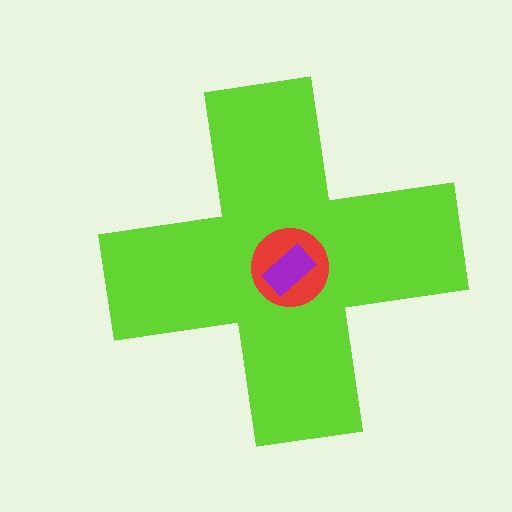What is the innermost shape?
The purple rectangle.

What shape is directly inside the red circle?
The purple rectangle.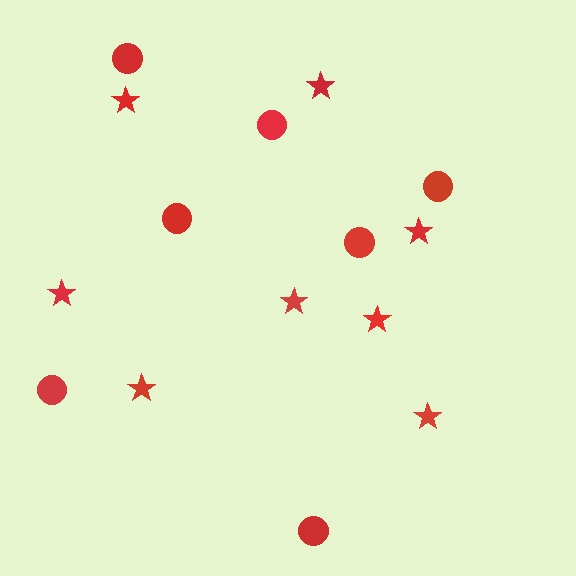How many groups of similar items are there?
There are 2 groups: one group of stars (8) and one group of circles (7).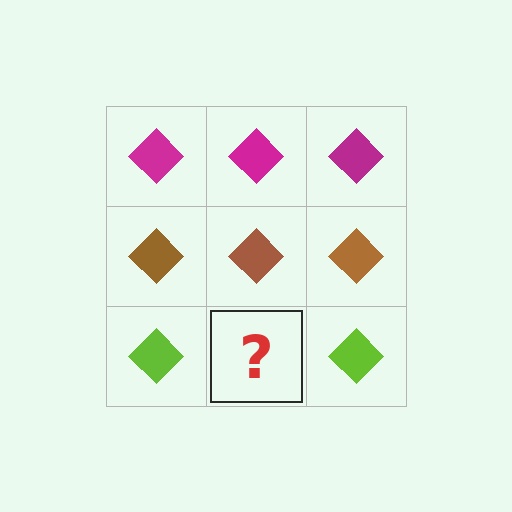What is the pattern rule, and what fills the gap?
The rule is that each row has a consistent color. The gap should be filled with a lime diamond.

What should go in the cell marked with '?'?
The missing cell should contain a lime diamond.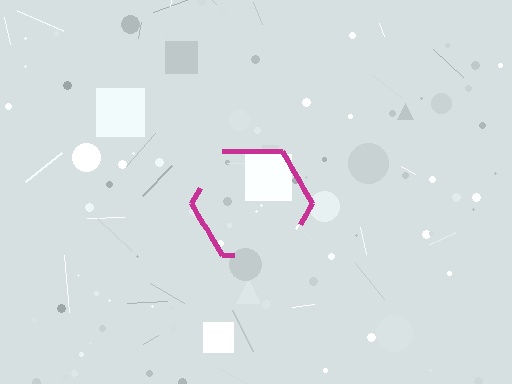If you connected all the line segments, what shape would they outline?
They would outline a hexagon.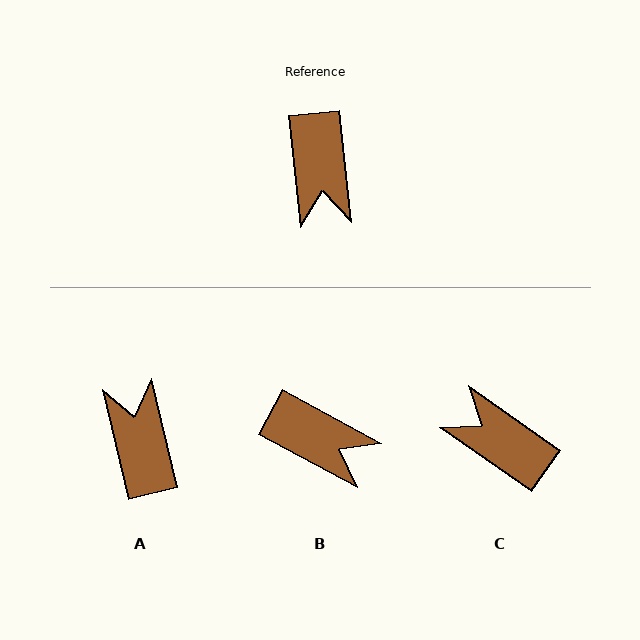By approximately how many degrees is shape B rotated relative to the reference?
Approximately 56 degrees counter-clockwise.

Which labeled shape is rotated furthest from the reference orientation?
A, about 173 degrees away.